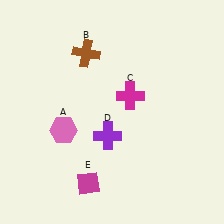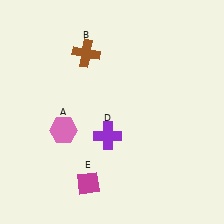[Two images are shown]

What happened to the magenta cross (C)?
The magenta cross (C) was removed in Image 2. It was in the top-right area of Image 1.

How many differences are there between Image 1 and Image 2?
There is 1 difference between the two images.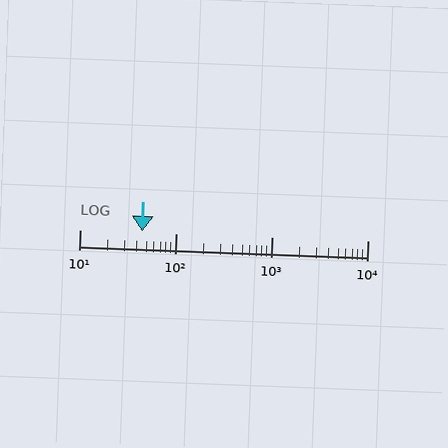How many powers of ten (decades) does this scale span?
The scale spans 3 decades, from 10 to 10000.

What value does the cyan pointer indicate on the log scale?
The pointer indicates approximately 45.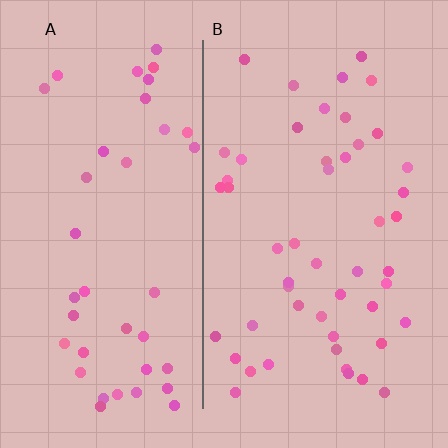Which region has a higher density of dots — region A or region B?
B (the right).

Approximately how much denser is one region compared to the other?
Approximately 1.2× — region B over region A.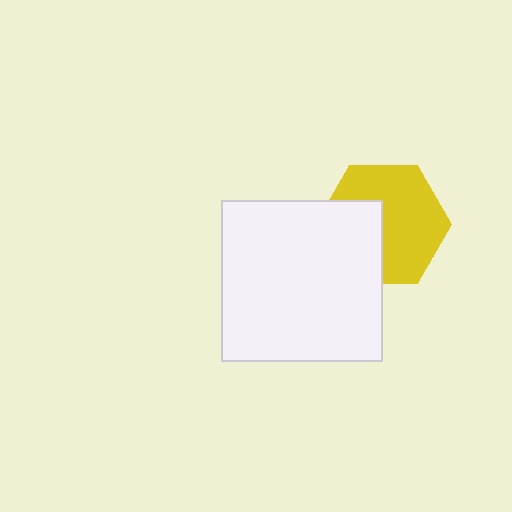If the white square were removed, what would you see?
You would see the complete yellow hexagon.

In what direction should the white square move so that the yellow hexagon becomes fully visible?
The white square should move left. That is the shortest direction to clear the overlap and leave the yellow hexagon fully visible.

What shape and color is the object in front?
The object in front is a white square.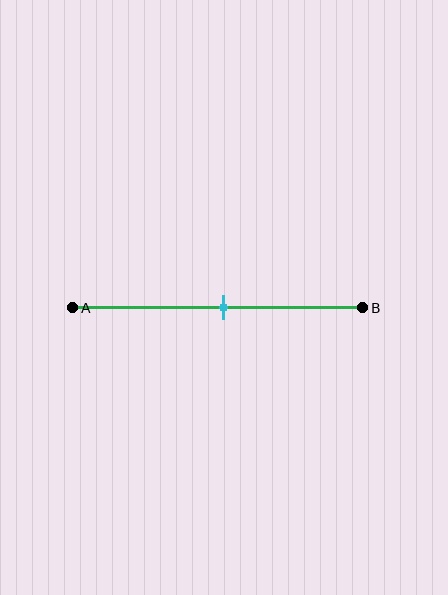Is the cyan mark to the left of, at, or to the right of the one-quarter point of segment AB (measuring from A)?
The cyan mark is to the right of the one-quarter point of segment AB.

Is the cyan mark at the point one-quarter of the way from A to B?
No, the mark is at about 50% from A, not at the 25% one-quarter point.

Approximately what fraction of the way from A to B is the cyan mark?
The cyan mark is approximately 50% of the way from A to B.